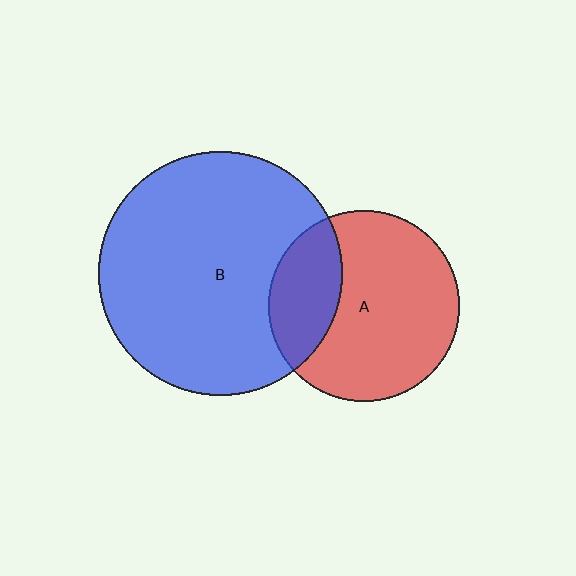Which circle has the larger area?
Circle B (blue).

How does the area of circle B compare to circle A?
Approximately 1.6 times.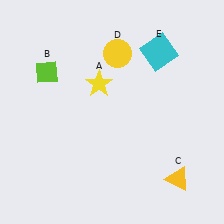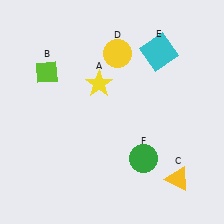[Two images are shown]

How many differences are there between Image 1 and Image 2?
There is 1 difference between the two images.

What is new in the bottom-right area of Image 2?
A green circle (F) was added in the bottom-right area of Image 2.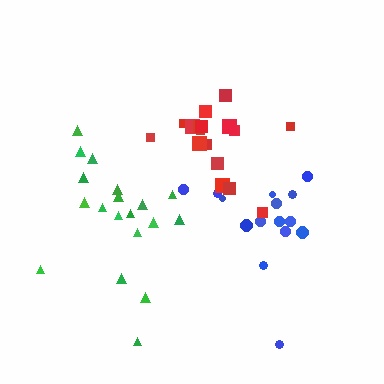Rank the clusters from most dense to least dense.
red, green, blue.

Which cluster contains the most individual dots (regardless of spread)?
Green (19).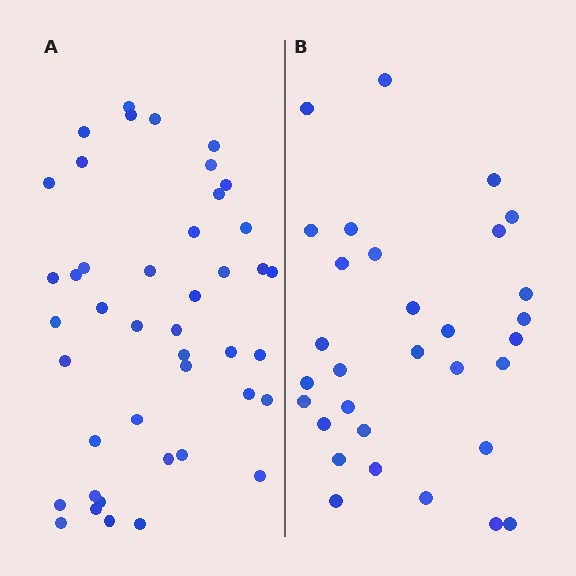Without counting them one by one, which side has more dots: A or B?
Region A (the left region) has more dots.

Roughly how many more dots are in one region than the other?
Region A has roughly 12 or so more dots than region B.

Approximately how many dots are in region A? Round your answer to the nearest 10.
About 40 dots. (The exact count is 43, which rounds to 40.)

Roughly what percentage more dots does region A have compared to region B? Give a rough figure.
About 40% more.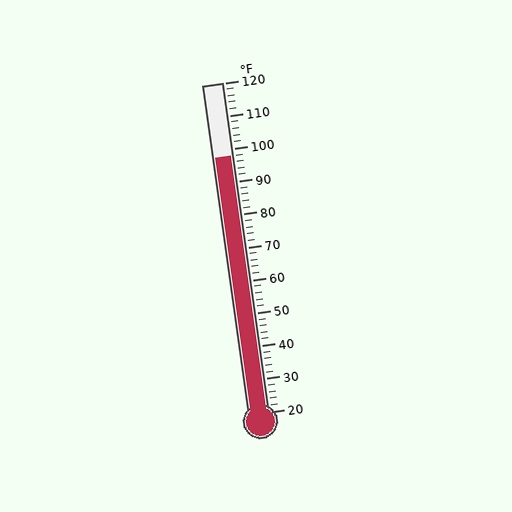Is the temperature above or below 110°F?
The temperature is below 110°F.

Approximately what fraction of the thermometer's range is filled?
The thermometer is filled to approximately 80% of its range.